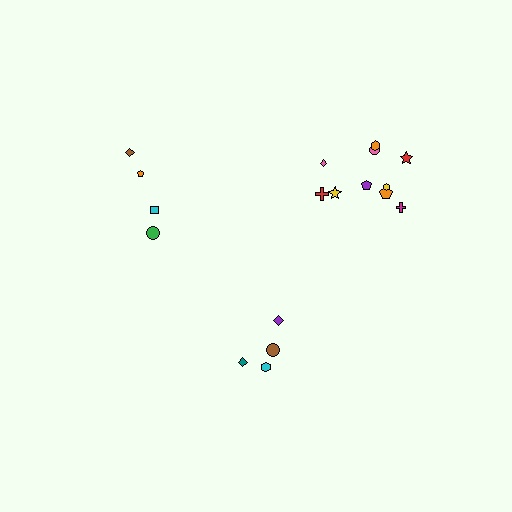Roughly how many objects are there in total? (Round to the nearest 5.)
Roughly 20 objects in total.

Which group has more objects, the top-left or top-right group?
The top-right group.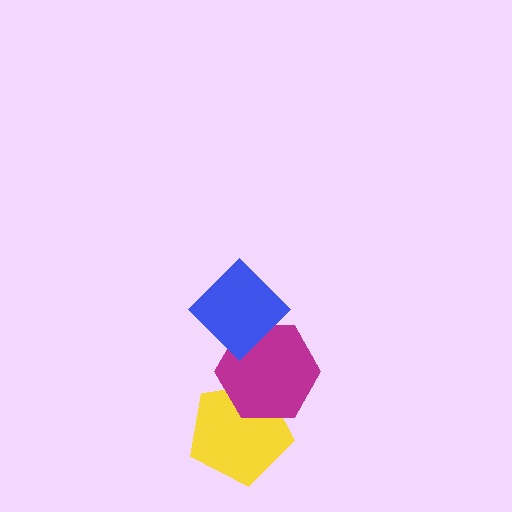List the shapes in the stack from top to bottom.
From top to bottom: the blue diamond, the magenta hexagon, the yellow pentagon.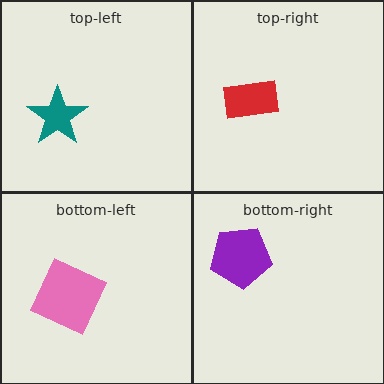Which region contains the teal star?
The top-left region.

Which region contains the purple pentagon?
The bottom-right region.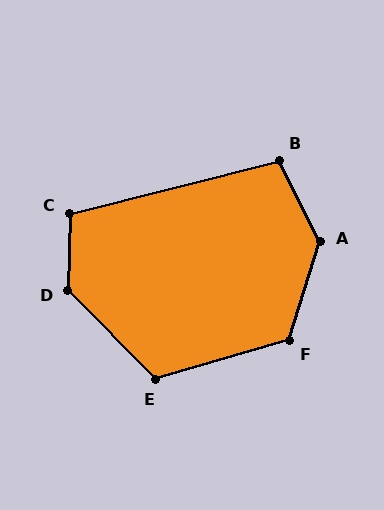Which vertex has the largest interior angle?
A, at approximately 136 degrees.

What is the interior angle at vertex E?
Approximately 119 degrees (obtuse).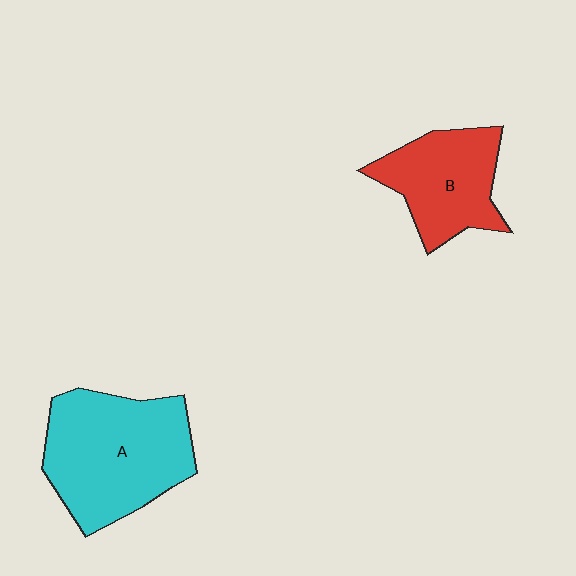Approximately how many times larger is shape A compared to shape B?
Approximately 1.5 times.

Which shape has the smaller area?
Shape B (red).